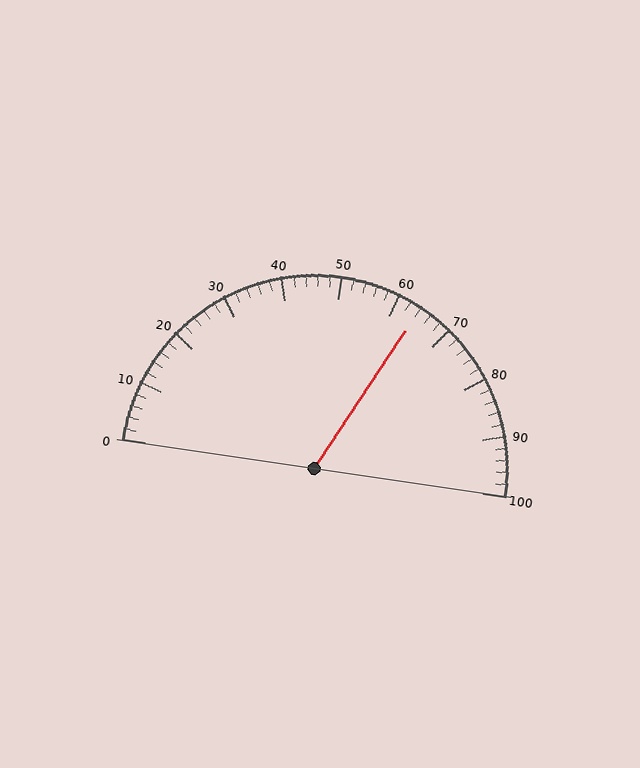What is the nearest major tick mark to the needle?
The nearest major tick mark is 60.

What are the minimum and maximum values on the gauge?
The gauge ranges from 0 to 100.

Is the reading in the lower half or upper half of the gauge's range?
The reading is in the upper half of the range (0 to 100).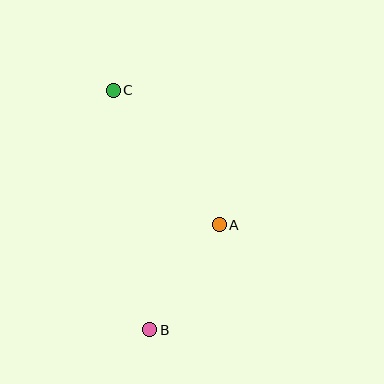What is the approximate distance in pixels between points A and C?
The distance between A and C is approximately 171 pixels.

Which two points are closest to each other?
Points A and B are closest to each other.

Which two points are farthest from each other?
Points B and C are farthest from each other.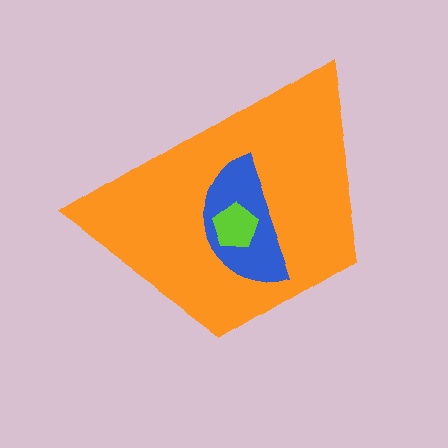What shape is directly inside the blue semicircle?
The lime pentagon.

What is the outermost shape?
The orange trapezoid.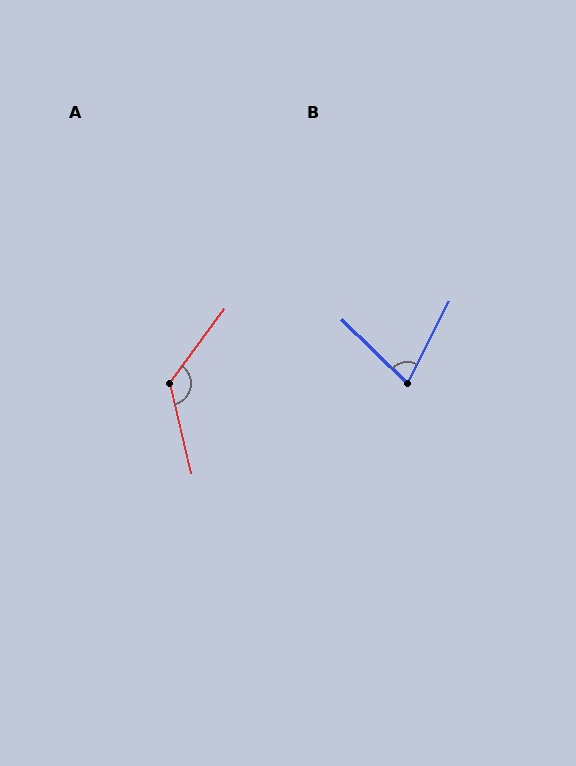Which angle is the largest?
A, at approximately 130 degrees.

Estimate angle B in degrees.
Approximately 73 degrees.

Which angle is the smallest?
B, at approximately 73 degrees.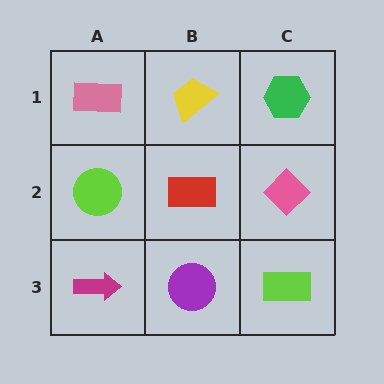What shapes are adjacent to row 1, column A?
A lime circle (row 2, column A), a yellow trapezoid (row 1, column B).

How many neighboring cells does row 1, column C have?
2.